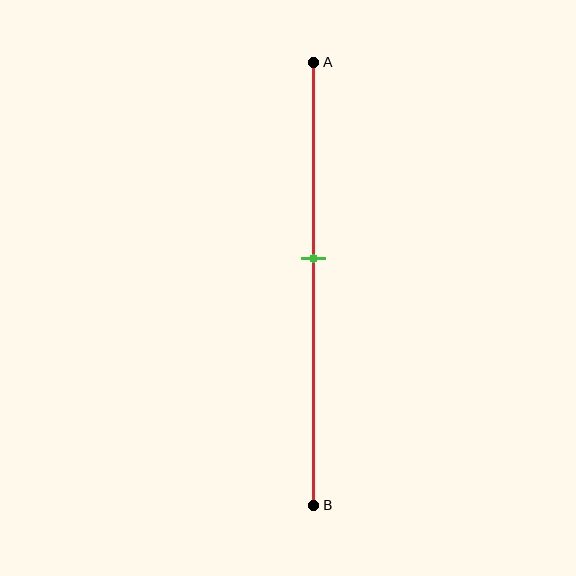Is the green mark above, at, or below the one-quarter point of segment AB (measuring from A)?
The green mark is below the one-quarter point of segment AB.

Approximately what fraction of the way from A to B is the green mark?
The green mark is approximately 45% of the way from A to B.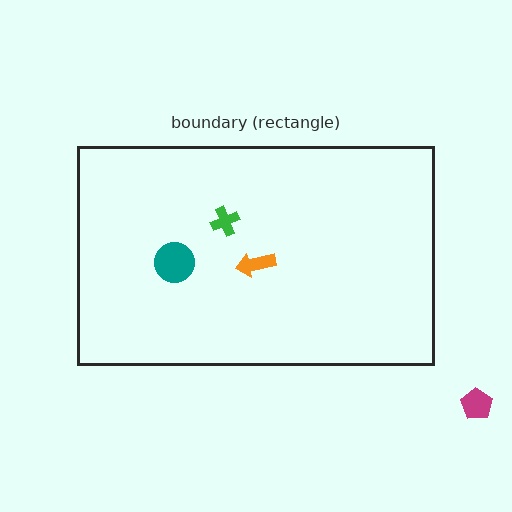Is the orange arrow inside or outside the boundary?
Inside.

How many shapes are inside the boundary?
3 inside, 1 outside.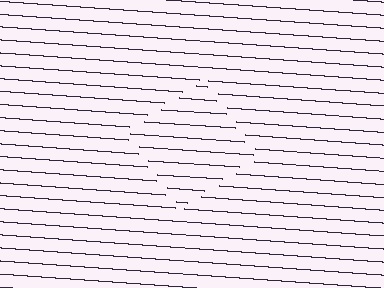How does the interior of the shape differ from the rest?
The interior of the shape contains the same grating, shifted by half a period — the contour is defined by the phase discontinuity where line-ends from the inner and outer gratings abut.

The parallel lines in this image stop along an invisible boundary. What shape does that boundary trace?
An illusory square. The interior of the shape contains the same grating, shifted by half a period — the contour is defined by the phase discontinuity where line-ends from the inner and outer gratings abut.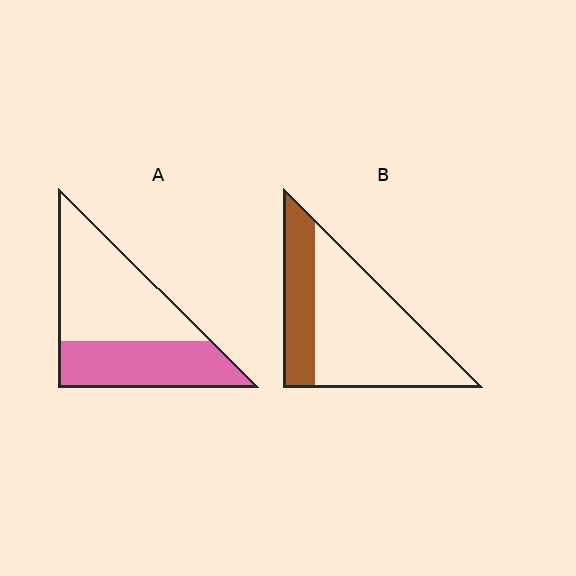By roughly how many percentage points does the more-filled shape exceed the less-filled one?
By roughly 10 percentage points (A over B).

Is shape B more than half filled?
No.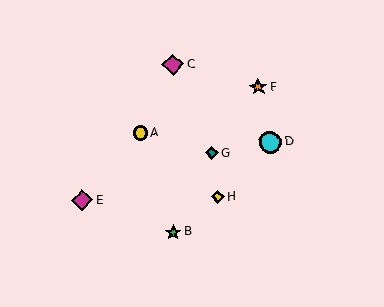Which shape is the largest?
The cyan circle (labeled D) is the largest.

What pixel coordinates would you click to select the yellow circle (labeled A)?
Click at (140, 133) to select the yellow circle A.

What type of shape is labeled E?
Shape E is a magenta diamond.